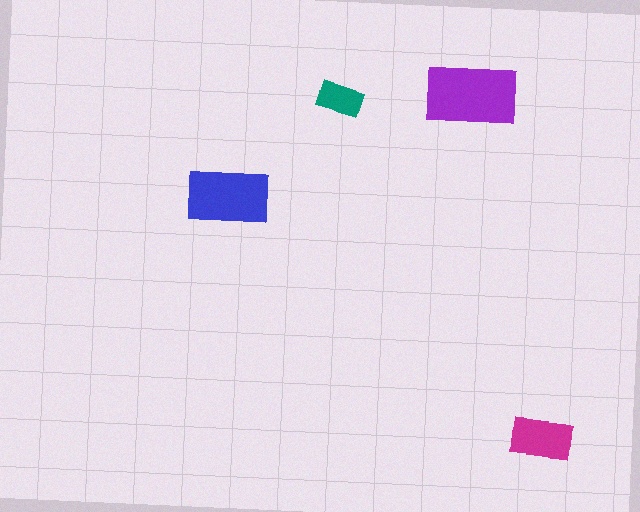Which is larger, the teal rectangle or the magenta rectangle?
The magenta one.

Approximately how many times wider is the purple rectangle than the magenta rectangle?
About 1.5 times wider.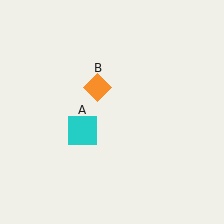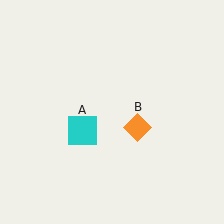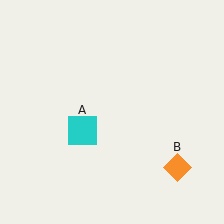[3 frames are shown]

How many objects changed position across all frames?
1 object changed position: orange diamond (object B).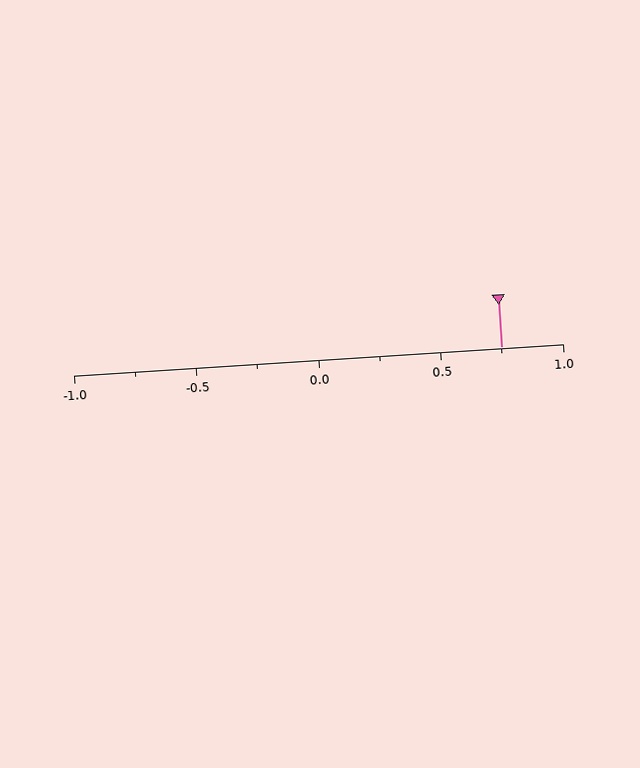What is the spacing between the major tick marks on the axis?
The major ticks are spaced 0.5 apart.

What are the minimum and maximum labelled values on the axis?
The axis runs from -1.0 to 1.0.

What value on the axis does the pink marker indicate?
The marker indicates approximately 0.75.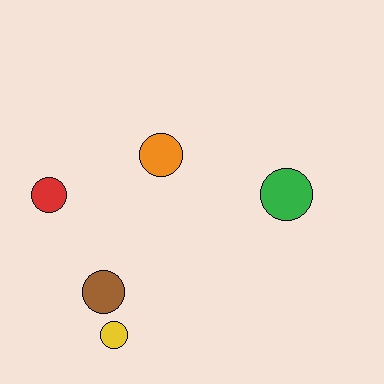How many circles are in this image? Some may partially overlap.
There are 5 circles.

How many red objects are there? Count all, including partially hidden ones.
There is 1 red object.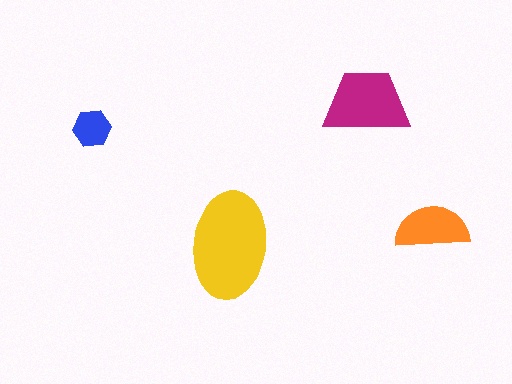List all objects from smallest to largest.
The blue hexagon, the orange semicircle, the magenta trapezoid, the yellow ellipse.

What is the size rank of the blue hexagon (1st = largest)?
4th.